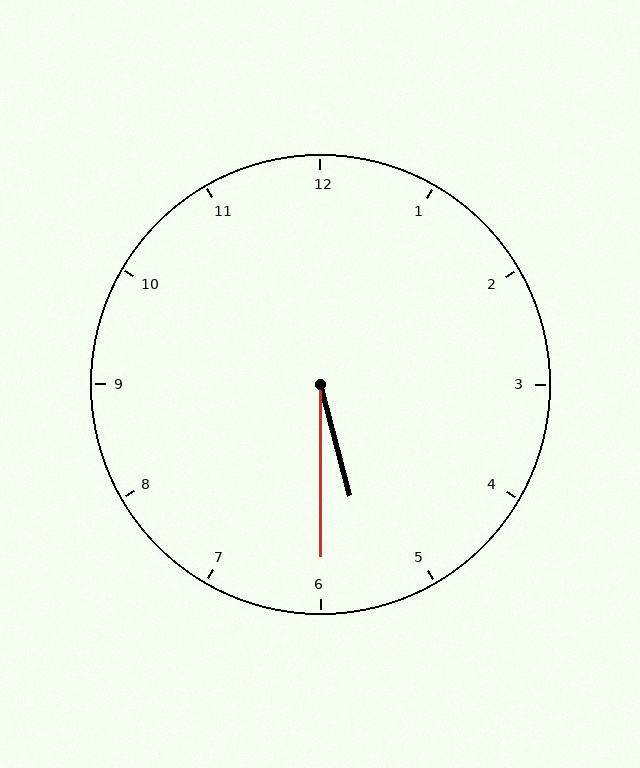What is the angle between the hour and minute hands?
Approximately 15 degrees.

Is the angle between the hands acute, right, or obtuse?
It is acute.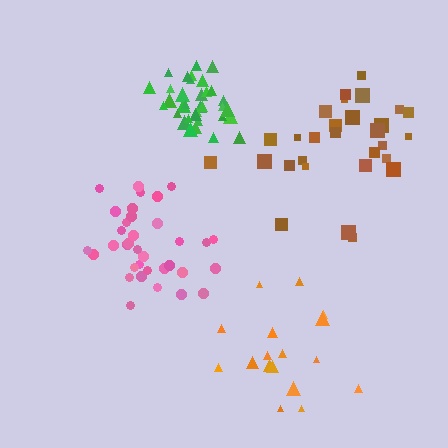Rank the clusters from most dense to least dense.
green, pink, brown, orange.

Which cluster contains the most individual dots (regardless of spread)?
Pink (35).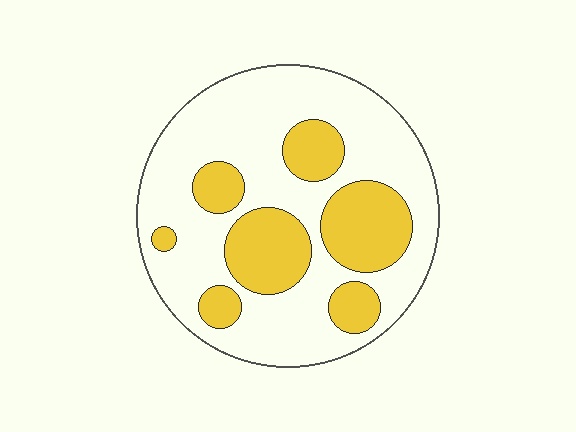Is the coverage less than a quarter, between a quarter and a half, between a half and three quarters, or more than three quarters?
Between a quarter and a half.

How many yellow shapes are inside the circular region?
7.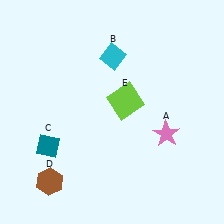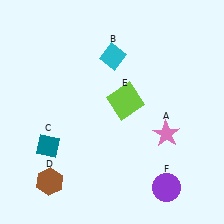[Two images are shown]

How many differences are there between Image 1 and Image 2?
There is 1 difference between the two images.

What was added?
A purple circle (F) was added in Image 2.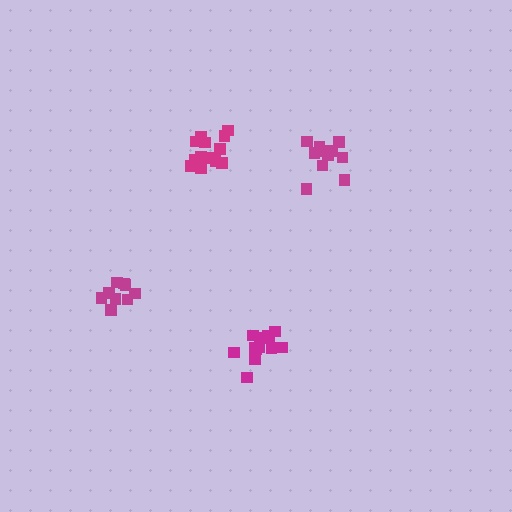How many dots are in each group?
Group 1: 10 dots, Group 2: 14 dots, Group 3: 11 dots, Group 4: 13 dots (48 total).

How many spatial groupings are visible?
There are 4 spatial groupings.